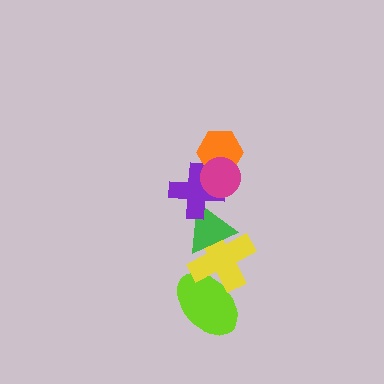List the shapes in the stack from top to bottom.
From top to bottom: the magenta circle, the orange hexagon, the purple cross, the green triangle, the yellow cross, the lime ellipse.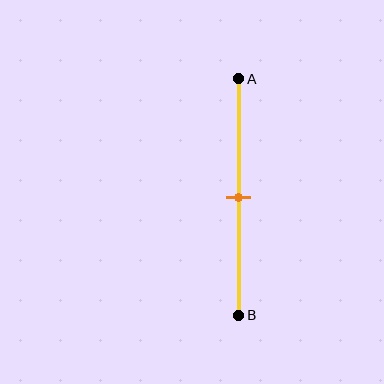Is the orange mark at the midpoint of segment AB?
Yes, the mark is approximately at the midpoint.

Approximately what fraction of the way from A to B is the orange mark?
The orange mark is approximately 50% of the way from A to B.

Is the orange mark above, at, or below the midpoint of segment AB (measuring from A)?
The orange mark is approximately at the midpoint of segment AB.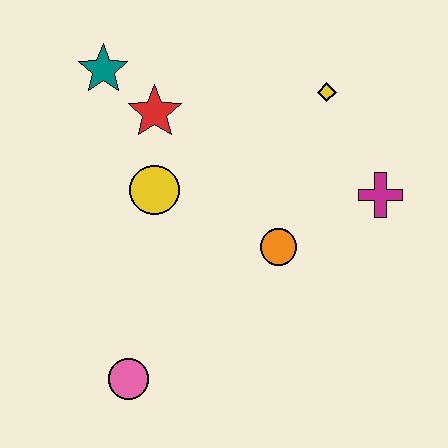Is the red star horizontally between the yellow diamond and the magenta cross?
No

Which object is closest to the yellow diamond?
The magenta cross is closest to the yellow diamond.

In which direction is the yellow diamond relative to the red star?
The yellow diamond is to the right of the red star.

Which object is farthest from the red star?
The pink circle is farthest from the red star.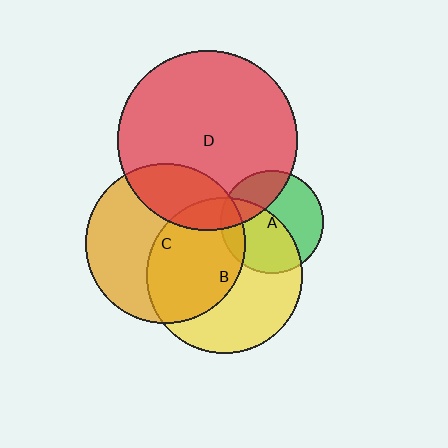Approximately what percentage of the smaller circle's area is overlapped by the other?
Approximately 50%.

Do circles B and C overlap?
Yes.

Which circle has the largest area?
Circle D (red).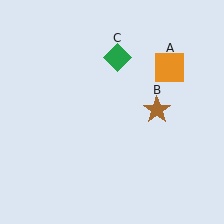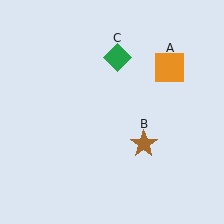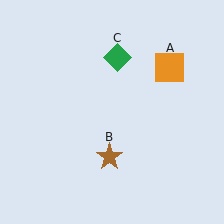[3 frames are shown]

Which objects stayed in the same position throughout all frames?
Orange square (object A) and green diamond (object C) remained stationary.